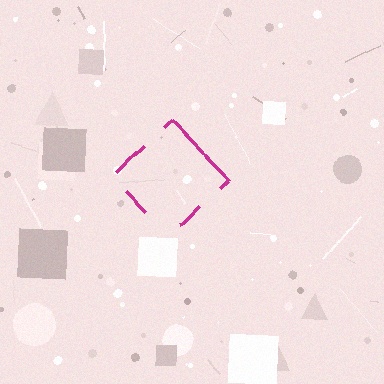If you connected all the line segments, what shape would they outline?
They would outline a diamond.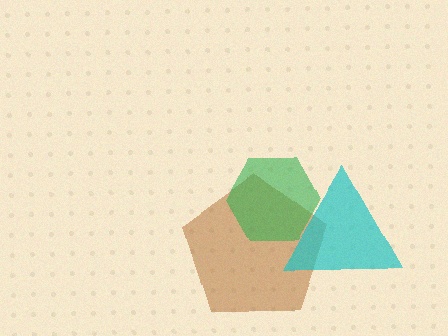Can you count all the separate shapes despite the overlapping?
Yes, there are 3 separate shapes.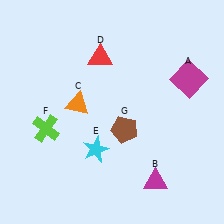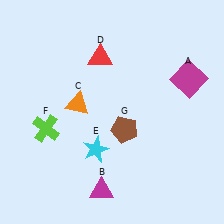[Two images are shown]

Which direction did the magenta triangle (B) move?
The magenta triangle (B) moved left.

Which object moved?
The magenta triangle (B) moved left.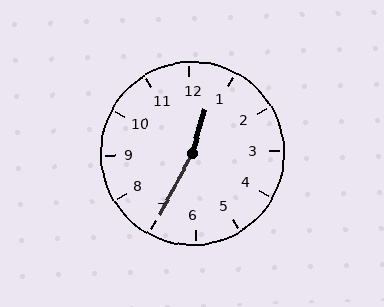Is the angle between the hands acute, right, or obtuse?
It is obtuse.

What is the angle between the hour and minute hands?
Approximately 168 degrees.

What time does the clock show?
12:35.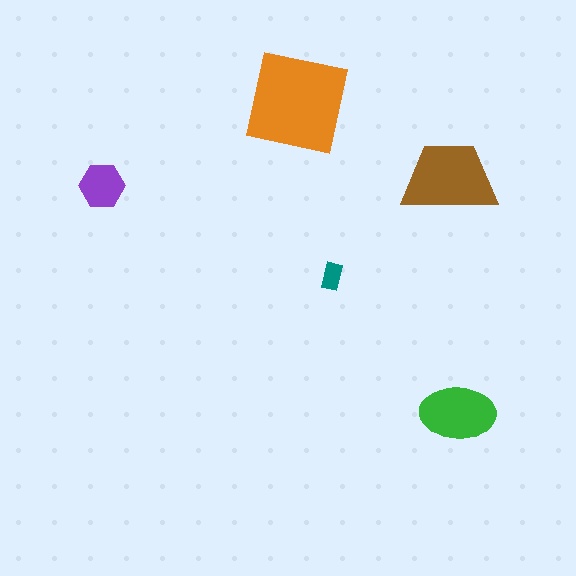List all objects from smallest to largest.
The teal rectangle, the purple hexagon, the green ellipse, the brown trapezoid, the orange square.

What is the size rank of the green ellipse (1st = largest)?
3rd.